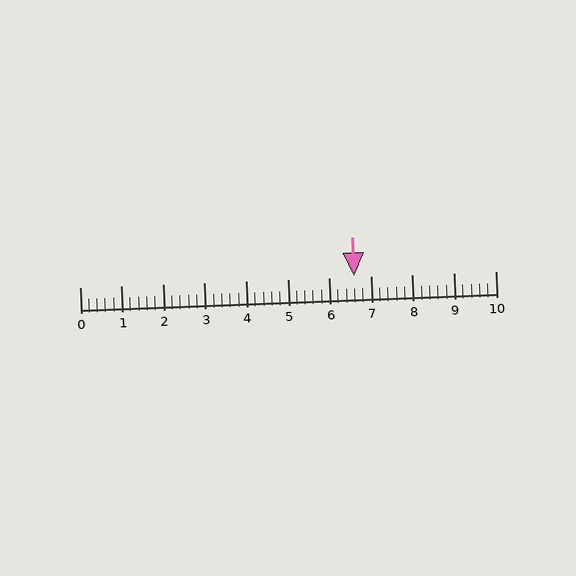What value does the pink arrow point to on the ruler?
The pink arrow points to approximately 6.6.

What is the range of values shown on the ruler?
The ruler shows values from 0 to 10.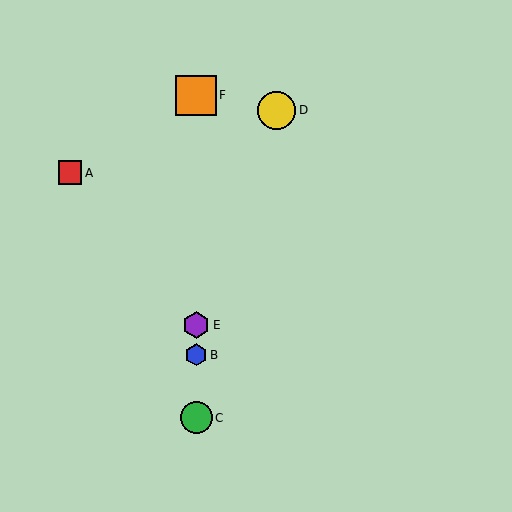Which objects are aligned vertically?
Objects B, C, E, F are aligned vertically.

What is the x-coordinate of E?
Object E is at x≈196.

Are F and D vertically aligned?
No, F is at x≈196 and D is at x≈277.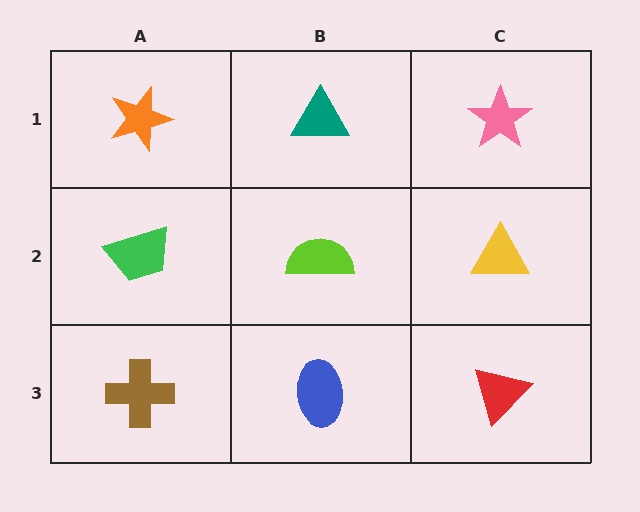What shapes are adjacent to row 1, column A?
A green trapezoid (row 2, column A), a teal triangle (row 1, column B).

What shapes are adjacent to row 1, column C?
A yellow triangle (row 2, column C), a teal triangle (row 1, column B).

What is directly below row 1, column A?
A green trapezoid.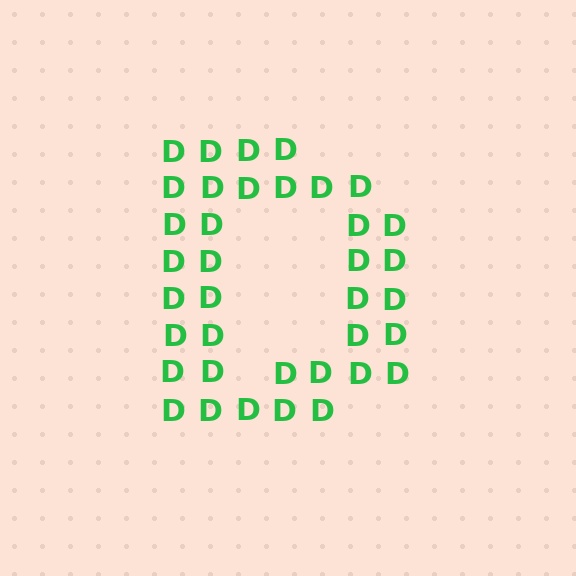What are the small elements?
The small elements are letter D's.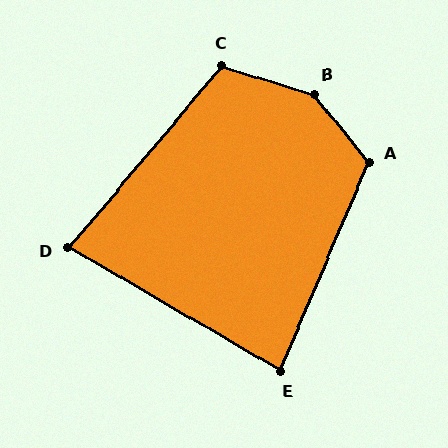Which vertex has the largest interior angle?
B, at approximately 146 degrees.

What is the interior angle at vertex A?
Approximately 118 degrees (obtuse).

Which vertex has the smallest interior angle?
D, at approximately 80 degrees.